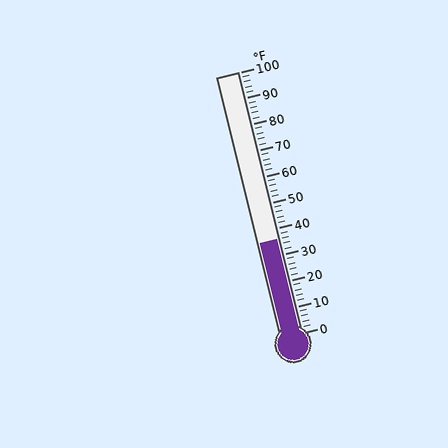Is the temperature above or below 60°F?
The temperature is below 60°F.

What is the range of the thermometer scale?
The thermometer scale ranges from 0°F to 100°F.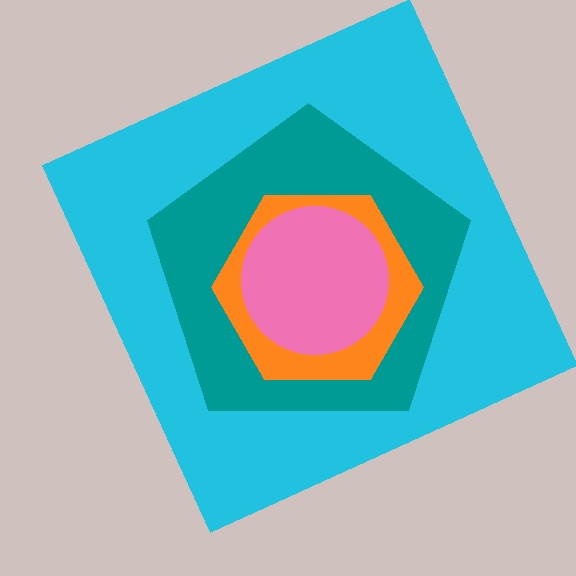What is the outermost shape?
The cyan square.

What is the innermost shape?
The pink circle.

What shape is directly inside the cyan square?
The teal pentagon.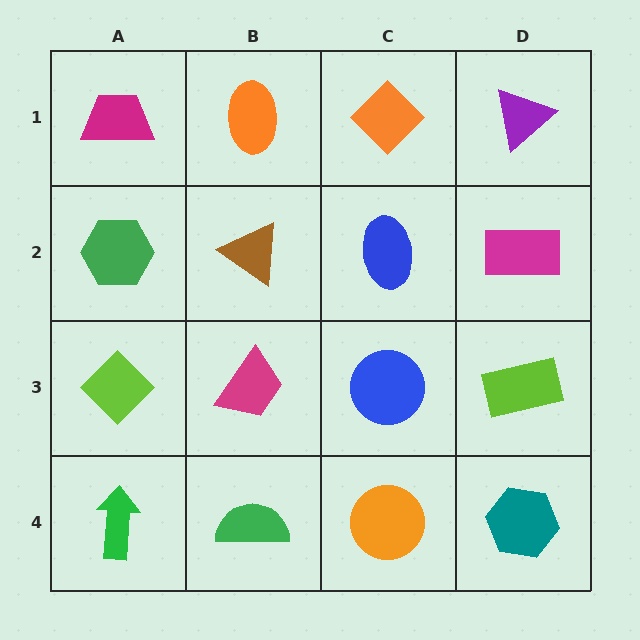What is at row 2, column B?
A brown triangle.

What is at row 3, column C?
A blue circle.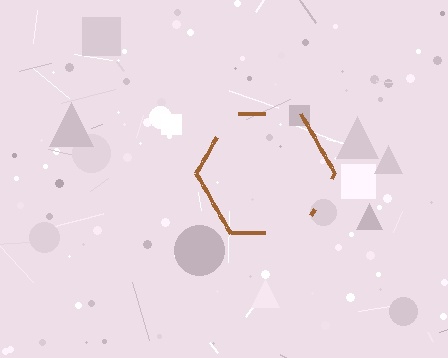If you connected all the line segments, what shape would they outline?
They would outline a hexagon.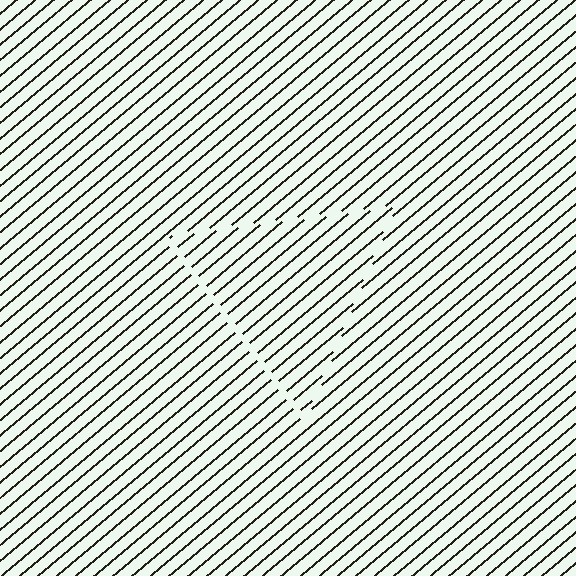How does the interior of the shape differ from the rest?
The interior of the shape contains the same grating, shifted by half a period — the contour is defined by the phase discontinuity where line-ends from the inner and outer gratings abut.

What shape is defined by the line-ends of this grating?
An illusory triangle. The interior of the shape contains the same grating, shifted by half a period — the contour is defined by the phase discontinuity where line-ends from the inner and outer gratings abut.